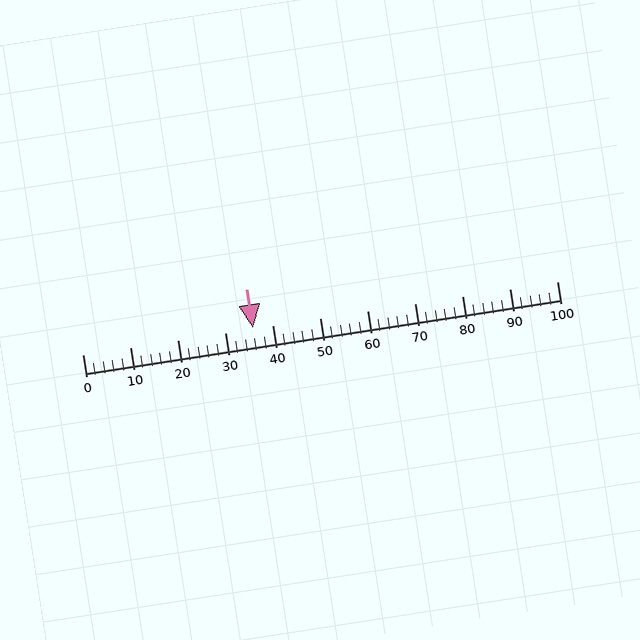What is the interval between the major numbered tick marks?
The major tick marks are spaced 10 units apart.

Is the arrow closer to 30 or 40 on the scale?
The arrow is closer to 40.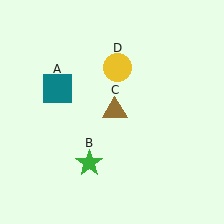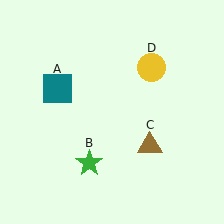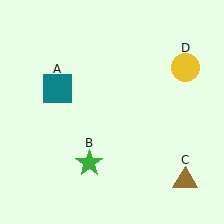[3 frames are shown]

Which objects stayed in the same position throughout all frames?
Teal square (object A) and green star (object B) remained stationary.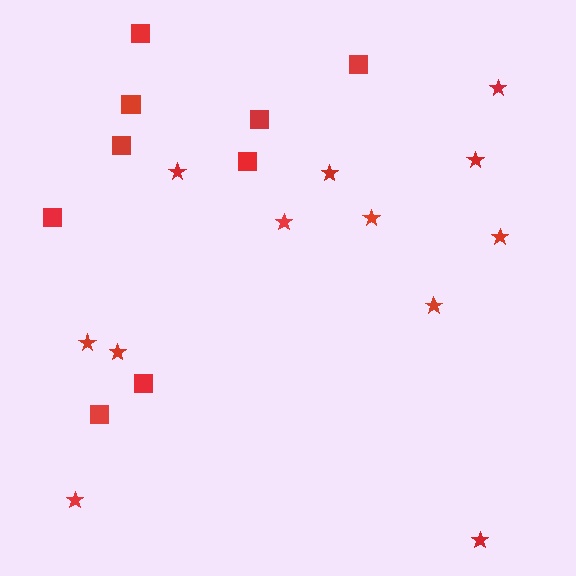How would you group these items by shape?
There are 2 groups: one group of stars (12) and one group of squares (9).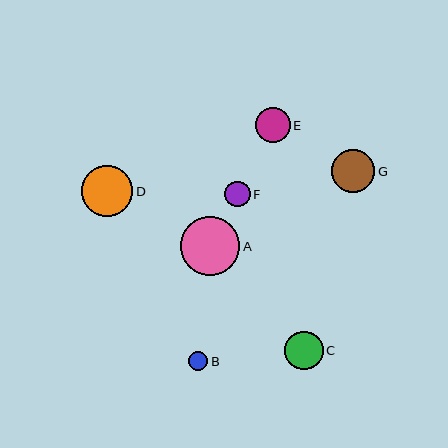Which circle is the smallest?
Circle B is the smallest with a size of approximately 19 pixels.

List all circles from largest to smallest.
From largest to smallest: A, D, G, C, E, F, B.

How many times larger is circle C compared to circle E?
Circle C is approximately 1.1 times the size of circle E.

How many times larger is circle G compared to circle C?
Circle G is approximately 1.1 times the size of circle C.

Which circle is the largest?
Circle A is the largest with a size of approximately 59 pixels.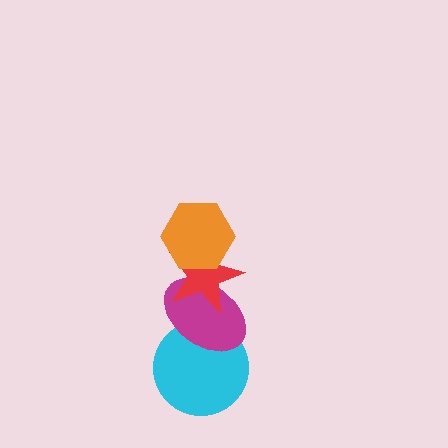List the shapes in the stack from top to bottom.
From top to bottom: the orange hexagon, the red star, the magenta ellipse, the cyan circle.